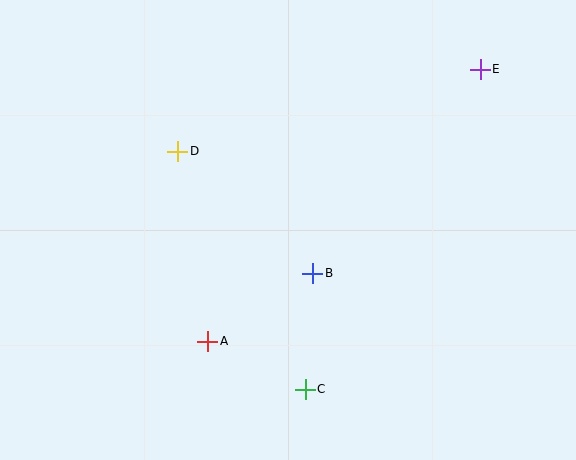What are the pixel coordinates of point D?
Point D is at (178, 151).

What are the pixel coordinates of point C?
Point C is at (305, 389).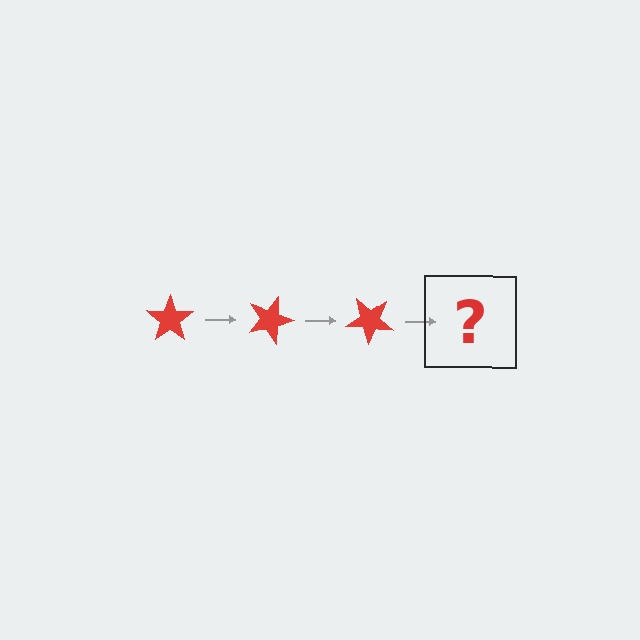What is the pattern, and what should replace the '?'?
The pattern is that the star rotates 20 degrees each step. The '?' should be a red star rotated 60 degrees.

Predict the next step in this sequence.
The next step is a red star rotated 60 degrees.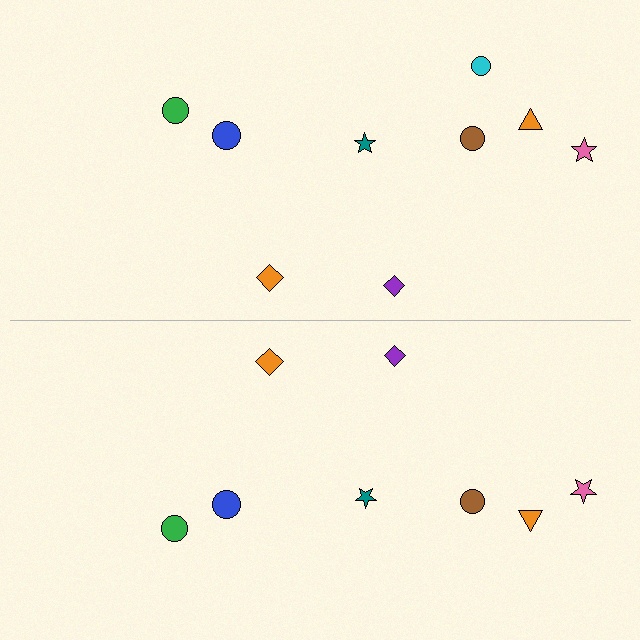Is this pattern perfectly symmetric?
No, the pattern is not perfectly symmetric. A cyan circle is missing from the bottom side.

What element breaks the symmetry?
A cyan circle is missing from the bottom side.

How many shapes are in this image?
There are 17 shapes in this image.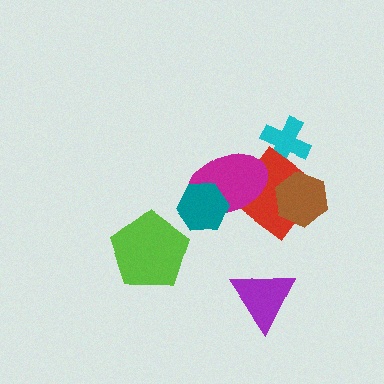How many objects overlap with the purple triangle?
0 objects overlap with the purple triangle.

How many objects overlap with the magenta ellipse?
2 objects overlap with the magenta ellipse.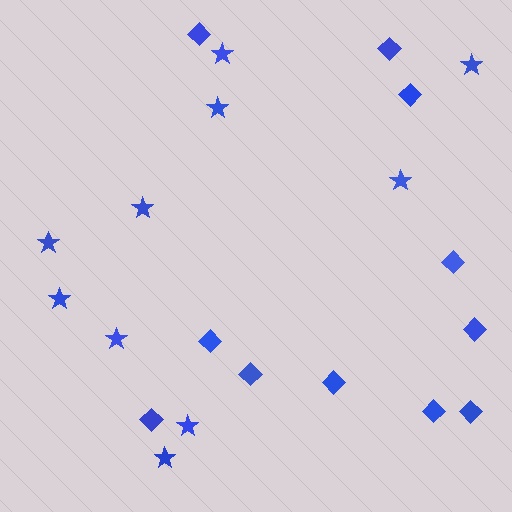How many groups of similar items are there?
There are 2 groups: one group of diamonds (11) and one group of stars (10).